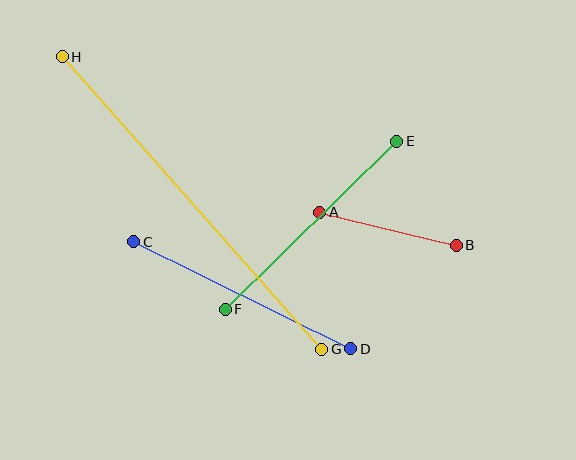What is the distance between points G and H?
The distance is approximately 391 pixels.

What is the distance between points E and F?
The distance is approximately 240 pixels.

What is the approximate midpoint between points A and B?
The midpoint is at approximately (388, 229) pixels.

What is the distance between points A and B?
The distance is approximately 140 pixels.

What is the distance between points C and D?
The distance is approximately 242 pixels.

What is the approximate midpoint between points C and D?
The midpoint is at approximately (242, 295) pixels.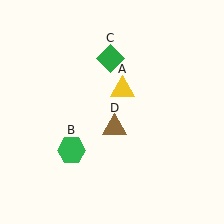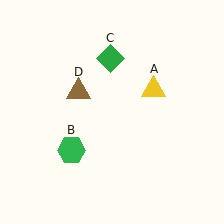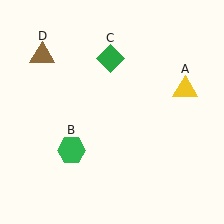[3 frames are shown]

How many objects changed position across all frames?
2 objects changed position: yellow triangle (object A), brown triangle (object D).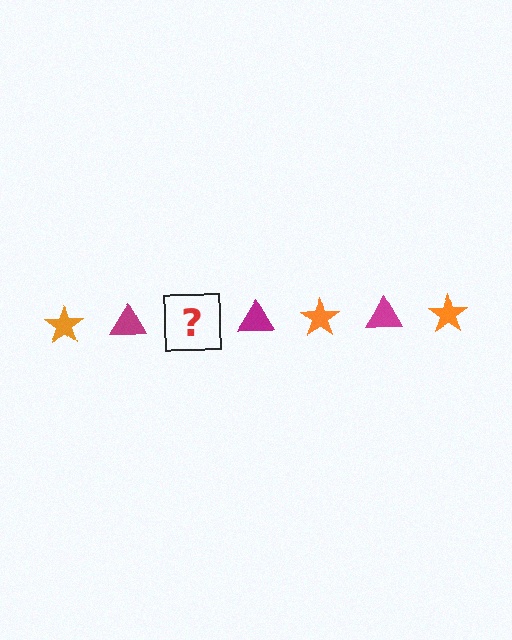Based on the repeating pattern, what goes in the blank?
The blank should be an orange star.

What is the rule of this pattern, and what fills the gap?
The rule is that the pattern alternates between orange star and magenta triangle. The gap should be filled with an orange star.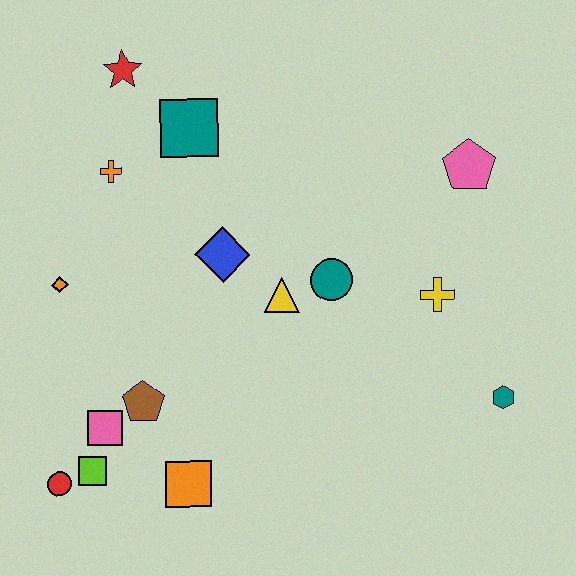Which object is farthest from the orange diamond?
The teal hexagon is farthest from the orange diamond.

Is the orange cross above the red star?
No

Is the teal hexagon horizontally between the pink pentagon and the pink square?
No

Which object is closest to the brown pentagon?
The pink square is closest to the brown pentagon.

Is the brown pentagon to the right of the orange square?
No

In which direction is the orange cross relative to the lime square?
The orange cross is above the lime square.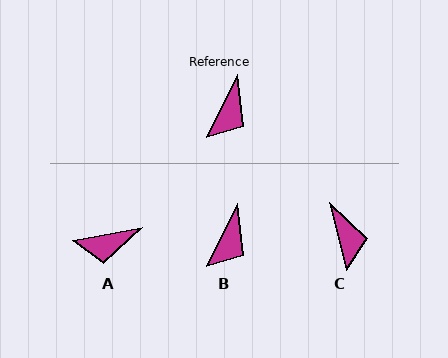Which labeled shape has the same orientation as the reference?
B.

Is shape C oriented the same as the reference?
No, it is off by about 40 degrees.